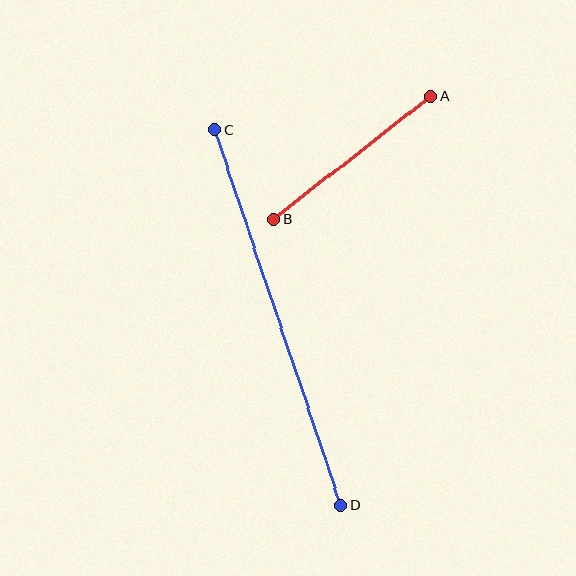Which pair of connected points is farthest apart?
Points C and D are farthest apart.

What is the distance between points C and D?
The distance is approximately 396 pixels.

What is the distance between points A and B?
The distance is approximately 200 pixels.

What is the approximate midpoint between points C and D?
The midpoint is at approximately (278, 317) pixels.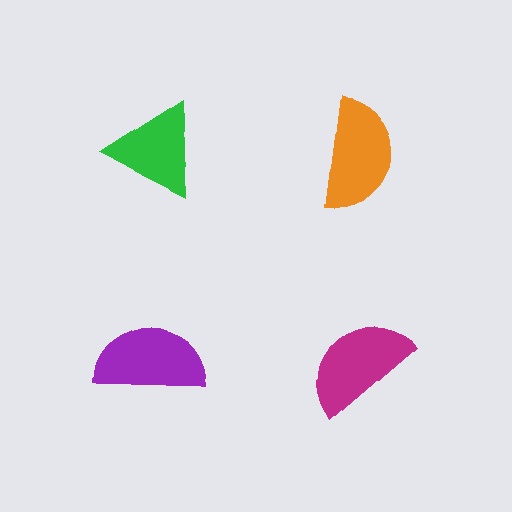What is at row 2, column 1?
A purple semicircle.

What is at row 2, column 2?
A magenta semicircle.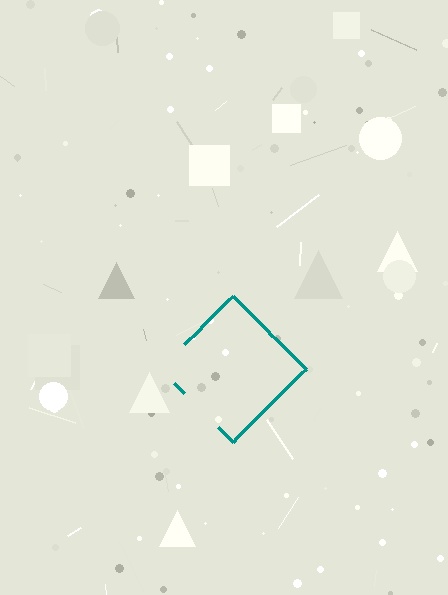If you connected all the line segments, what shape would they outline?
They would outline a diamond.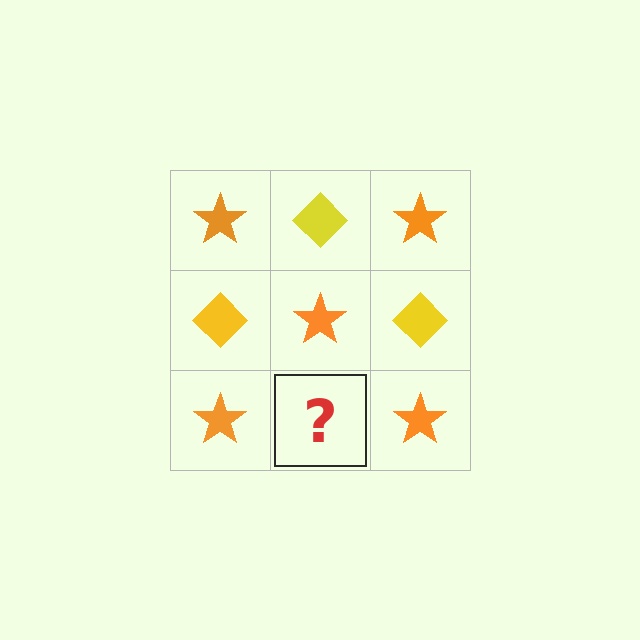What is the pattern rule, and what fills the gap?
The rule is that it alternates orange star and yellow diamond in a checkerboard pattern. The gap should be filled with a yellow diamond.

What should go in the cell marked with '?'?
The missing cell should contain a yellow diamond.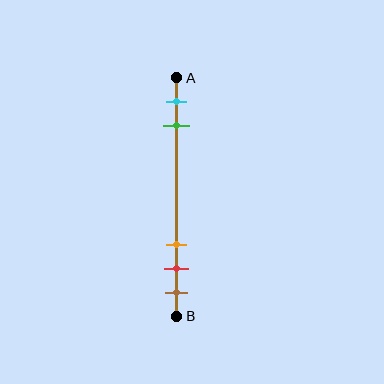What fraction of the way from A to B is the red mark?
The red mark is approximately 80% (0.8) of the way from A to B.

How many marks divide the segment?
There are 5 marks dividing the segment.